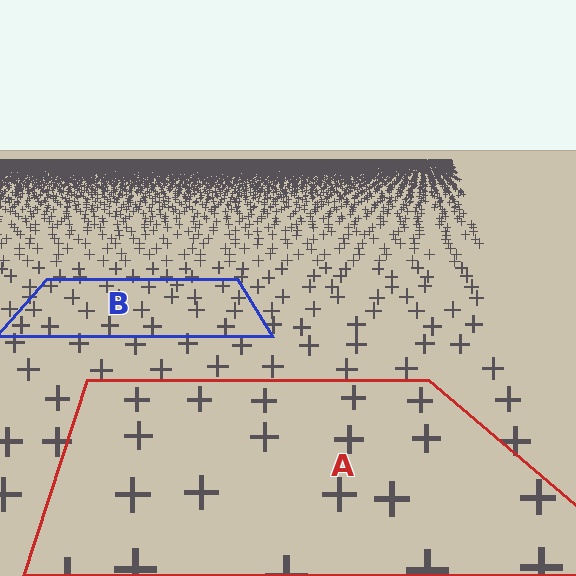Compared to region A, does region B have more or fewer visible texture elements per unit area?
Region B has more texture elements per unit area — they are packed more densely because it is farther away.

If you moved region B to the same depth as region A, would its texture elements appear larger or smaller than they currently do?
They would appear larger. At a closer depth, the same texture elements are projected at a bigger on-screen size.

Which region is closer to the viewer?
Region A is closer. The texture elements there are larger and more spread out.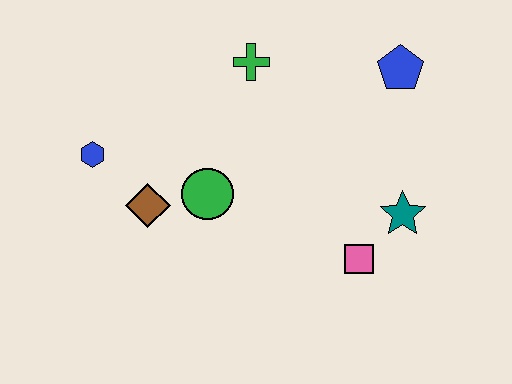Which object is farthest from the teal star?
The blue hexagon is farthest from the teal star.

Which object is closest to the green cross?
The green circle is closest to the green cross.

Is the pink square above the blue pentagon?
No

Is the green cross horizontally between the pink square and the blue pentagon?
No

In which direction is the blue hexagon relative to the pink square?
The blue hexagon is to the left of the pink square.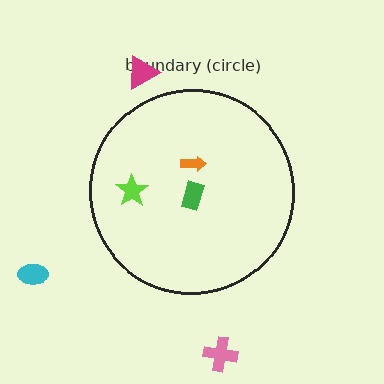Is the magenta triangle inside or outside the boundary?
Outside.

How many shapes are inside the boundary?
3 inside, 3 outside.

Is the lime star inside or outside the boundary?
Inside.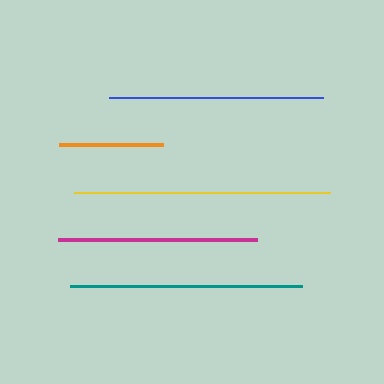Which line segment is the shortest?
The orange line is the shortest at approximately 104 pixels.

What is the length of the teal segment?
The teal segment is approximately 232 pixels long.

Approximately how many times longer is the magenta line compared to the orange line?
The magenta line is approximately 1.9 times the length of the orange line.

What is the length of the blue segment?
The blue segment is approximately 214 pixels long.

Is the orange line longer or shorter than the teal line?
The teal line is longer than the orange line.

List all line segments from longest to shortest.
From longest to shortest: yellow, teal, blue, magenta, orange.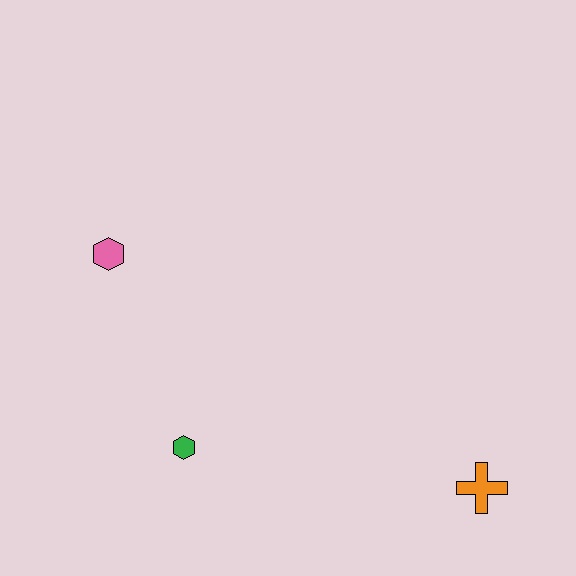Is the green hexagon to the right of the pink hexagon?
Yes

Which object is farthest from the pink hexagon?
The orange cross is farthest from the pink hexagon.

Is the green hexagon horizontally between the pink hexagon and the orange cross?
Yes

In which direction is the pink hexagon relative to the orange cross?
The pink hexagon is to the left of the orange cross.